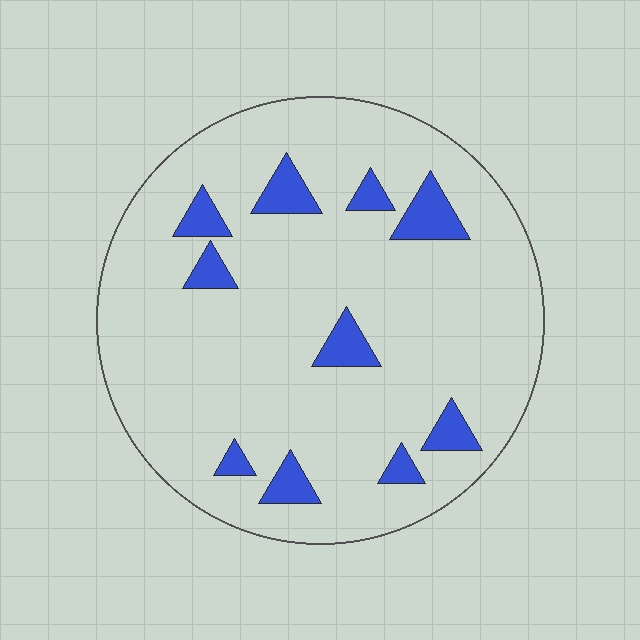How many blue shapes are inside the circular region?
10.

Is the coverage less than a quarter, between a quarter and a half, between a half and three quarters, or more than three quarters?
Less than a quarter.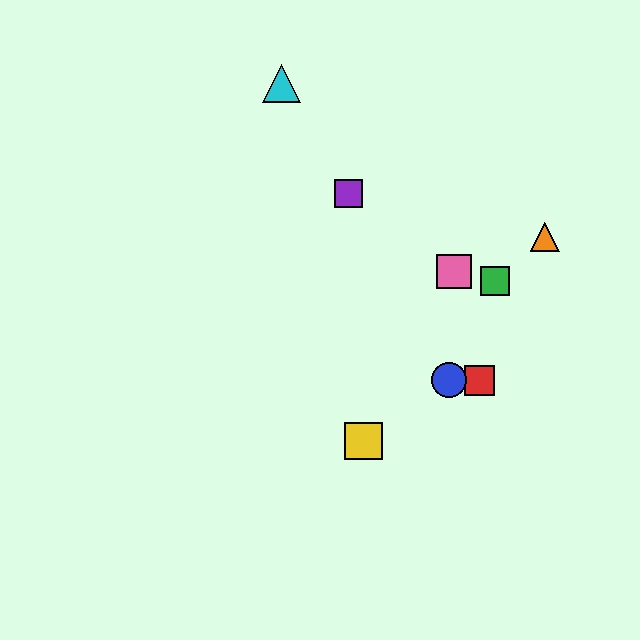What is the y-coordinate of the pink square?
The pink square is at y≈271.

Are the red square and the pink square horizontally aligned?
No, the red square is at y≈380 and the pink square is at y≈271.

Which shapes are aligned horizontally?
The red square, the blue circle are aligned horizontally.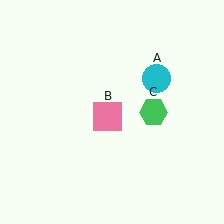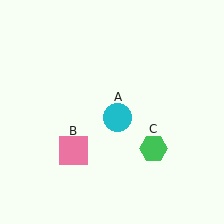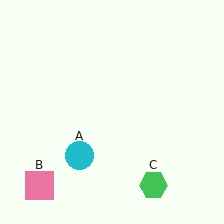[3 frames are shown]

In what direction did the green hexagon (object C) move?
The green hexagon (object C) moved down.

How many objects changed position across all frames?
3 objects changed position: cyan circle (object A), pink square (object B), green hexagon (object C).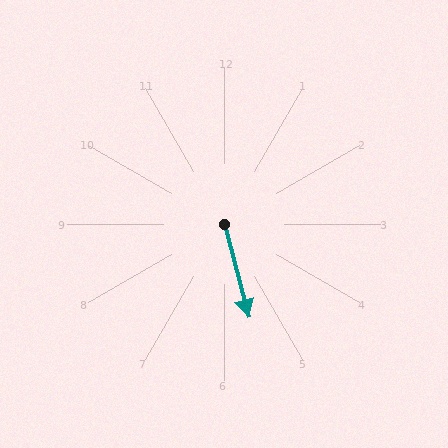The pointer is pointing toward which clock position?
Roughly 6 o'clock.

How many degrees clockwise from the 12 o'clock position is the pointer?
Approximately 165 degrees.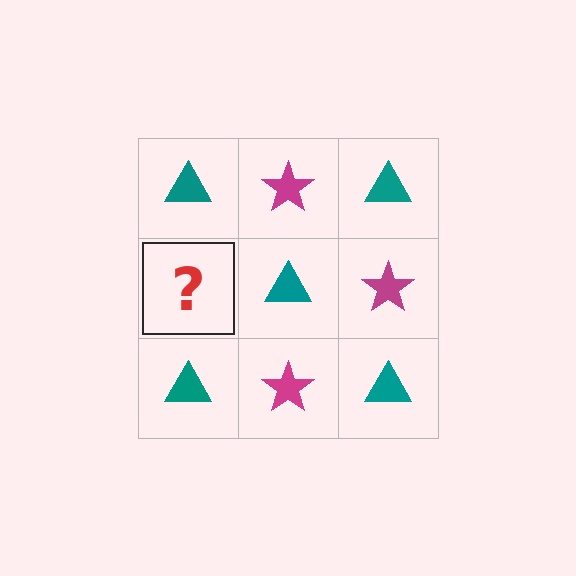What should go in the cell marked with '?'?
The missing cell should contain a magenta star.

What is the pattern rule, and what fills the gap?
The rule is that it alternates teal triangle and magenta star in a checkerboard pattern. The gap should be filled with a magenta star.